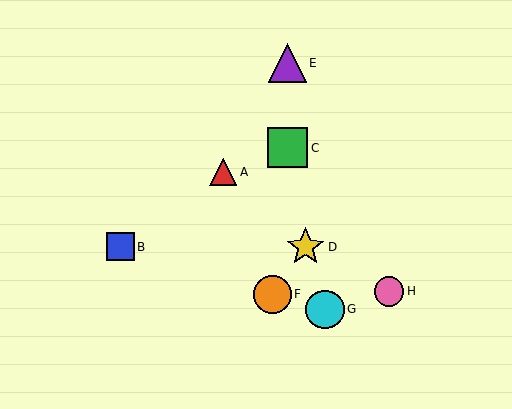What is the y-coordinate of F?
Object F is at y≈294.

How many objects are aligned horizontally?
2 objects (B, D) are aligned horizontally.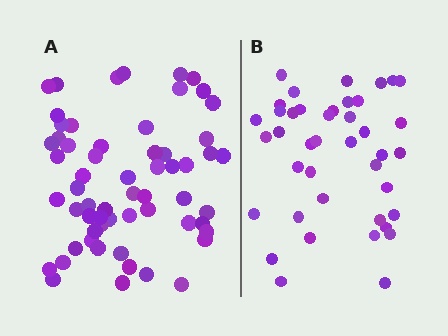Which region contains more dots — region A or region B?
Region A (the left region) has more dots.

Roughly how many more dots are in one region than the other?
Region A has approximately 20 more dots than region B.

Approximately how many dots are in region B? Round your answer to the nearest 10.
About 40 dots. (The exact count is 41, which rounds to 40.)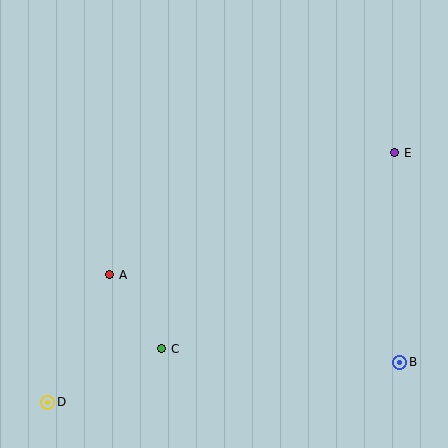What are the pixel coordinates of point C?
Point C is at (162, 349).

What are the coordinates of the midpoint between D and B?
The midpoint between D and B is at (224, 382).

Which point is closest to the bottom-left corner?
Point D is closest to the bottom-left corner.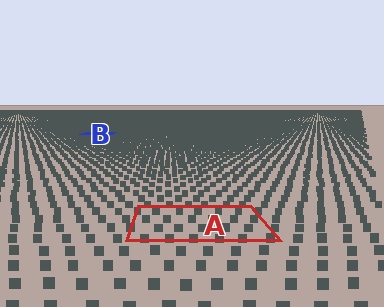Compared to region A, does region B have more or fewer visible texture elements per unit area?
Region B has more texture elements per unit area — they are packed more densely because it is farther away.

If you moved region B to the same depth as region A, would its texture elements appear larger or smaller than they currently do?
They would appear larger. At a closer depth, the same texture elements are projected at a bigger on-screen size.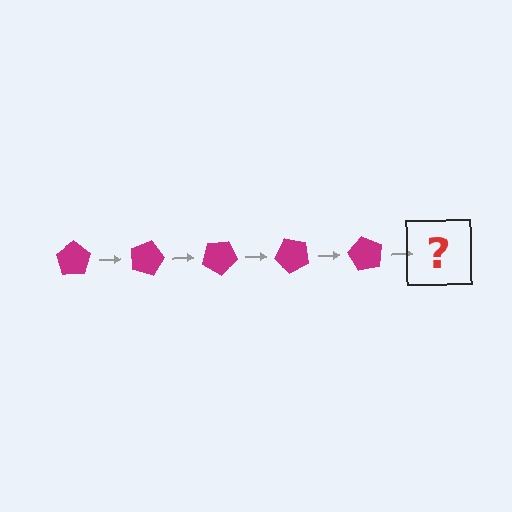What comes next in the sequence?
The next element should be a magenta pentagon rotated 75 degrees.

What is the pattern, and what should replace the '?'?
The pattern is that the pentagon rotates 15 degrees each step. The '?' should be a magenta pentagon rotated 75 degrees.